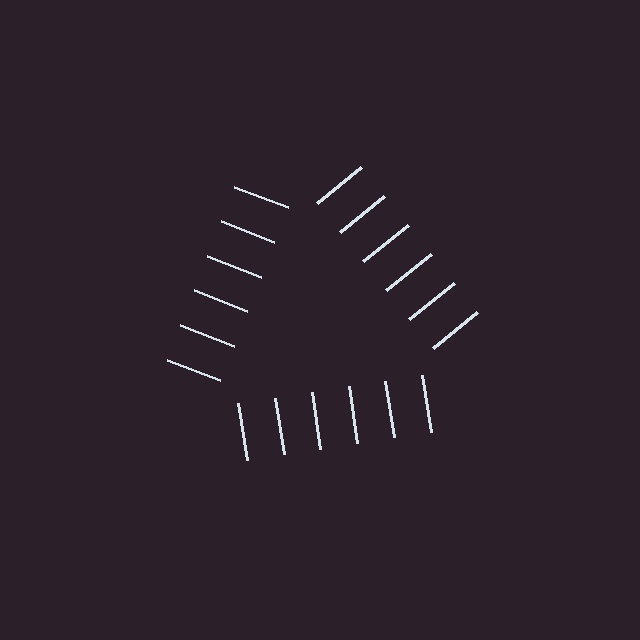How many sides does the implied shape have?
3 sides — the line-ends trace a triangle.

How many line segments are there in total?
18 — 6 along each of the 3 edges.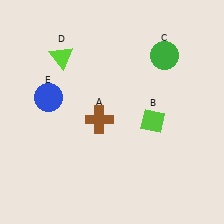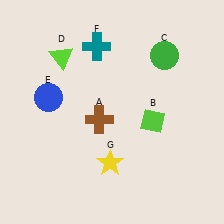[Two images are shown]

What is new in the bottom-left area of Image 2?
A yellow star (G) was added in the bottom-left area of Image 2.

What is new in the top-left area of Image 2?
A teal cross (F) was added in the top-left area of Image 2.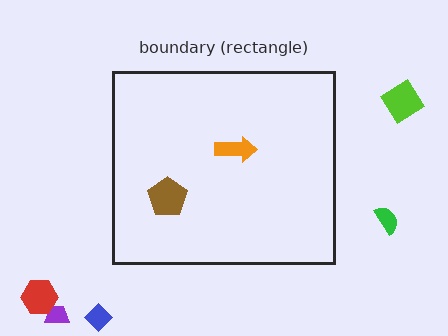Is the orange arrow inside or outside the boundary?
Inside.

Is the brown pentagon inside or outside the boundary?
Inside.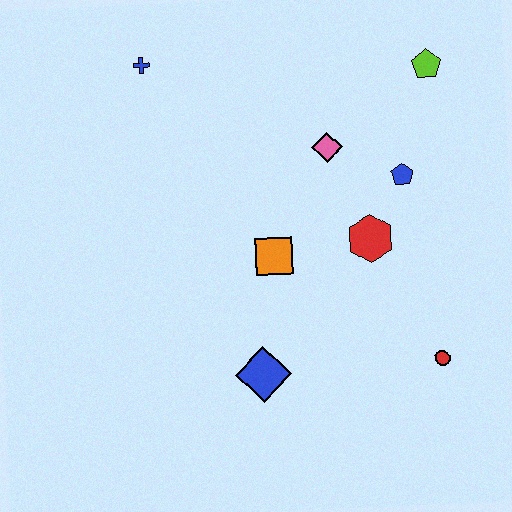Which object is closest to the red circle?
The red hexagon is closest to the red circle.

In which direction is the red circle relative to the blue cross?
The red circle is below the blue cross.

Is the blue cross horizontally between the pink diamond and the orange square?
No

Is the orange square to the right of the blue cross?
Yes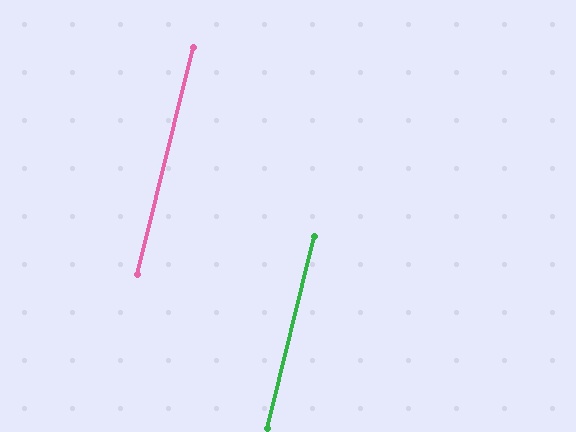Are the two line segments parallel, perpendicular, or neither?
Parallel — their directions differ by only 0.1°.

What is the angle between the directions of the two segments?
Approximately 0 degrees.